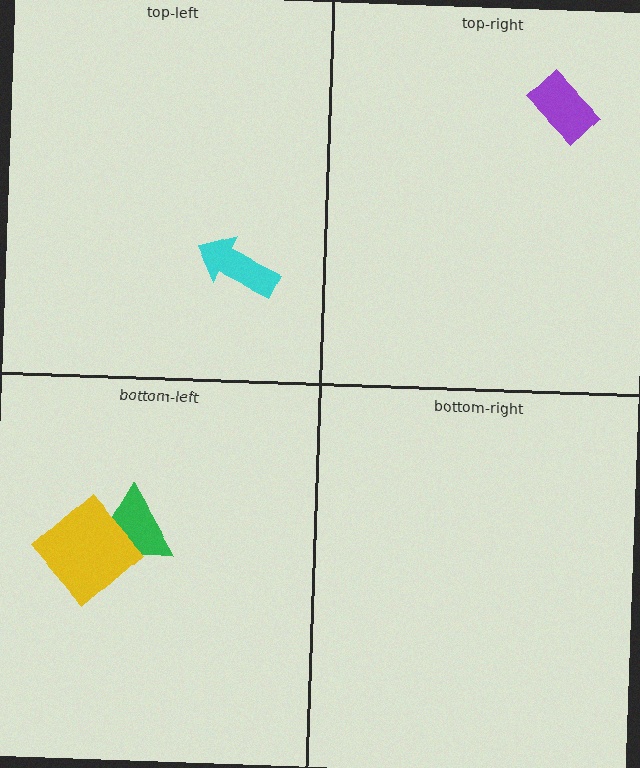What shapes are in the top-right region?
The purple rectangle.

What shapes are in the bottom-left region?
The green triangle, the yellow diamond.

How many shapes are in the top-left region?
1.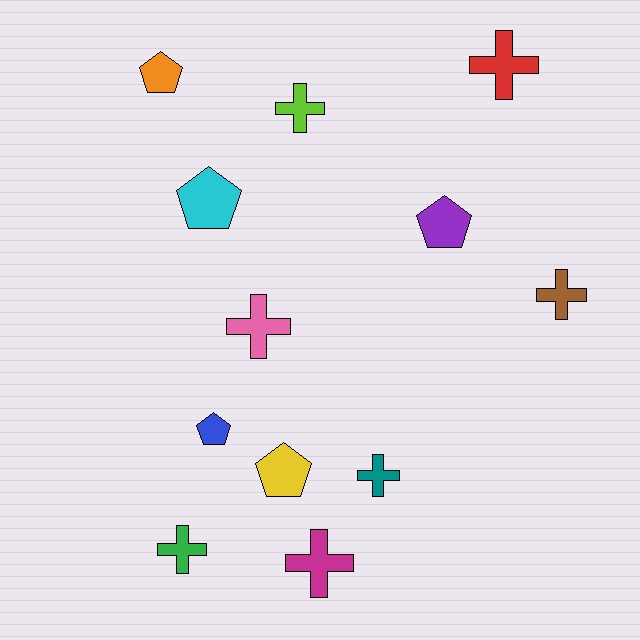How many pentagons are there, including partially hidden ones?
There are 5 pentagons.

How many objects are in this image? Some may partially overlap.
There are 12 objects.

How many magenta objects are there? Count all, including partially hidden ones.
There is 1 magenta object.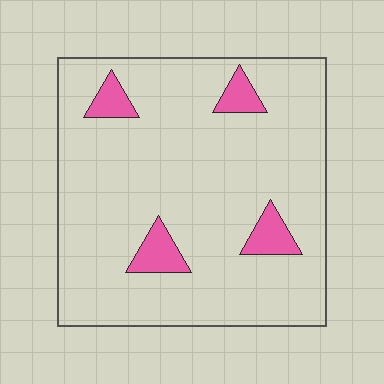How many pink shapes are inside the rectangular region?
4.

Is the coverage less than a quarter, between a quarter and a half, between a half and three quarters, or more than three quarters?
Less than a quarter.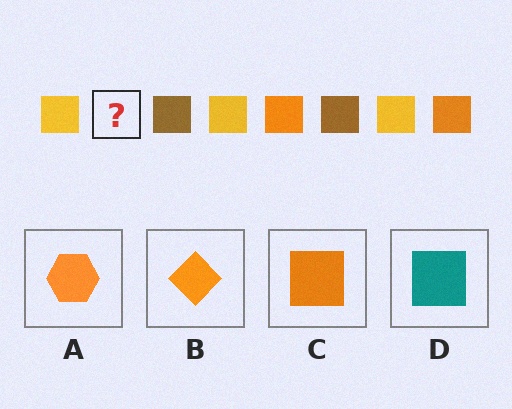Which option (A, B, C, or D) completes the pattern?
C.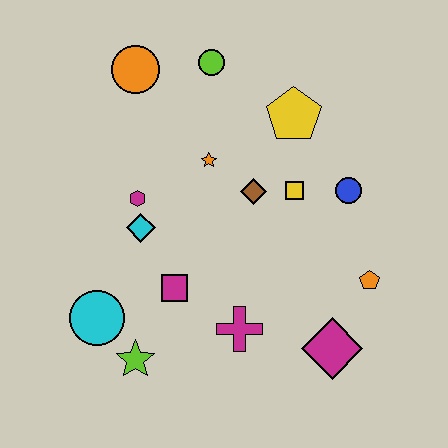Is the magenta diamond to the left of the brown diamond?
No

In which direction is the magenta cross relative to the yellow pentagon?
The magenta cross is below the yellow pentagon.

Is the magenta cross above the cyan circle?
No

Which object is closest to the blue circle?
The yellow square is closest to the blue circle.